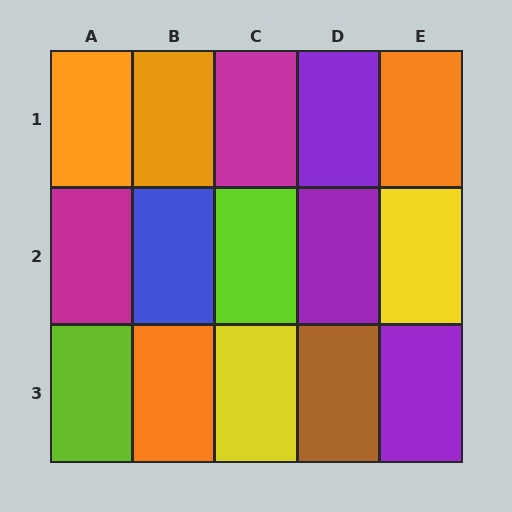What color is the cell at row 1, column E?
Orange.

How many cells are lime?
2 cells are lime.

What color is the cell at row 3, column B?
Orange.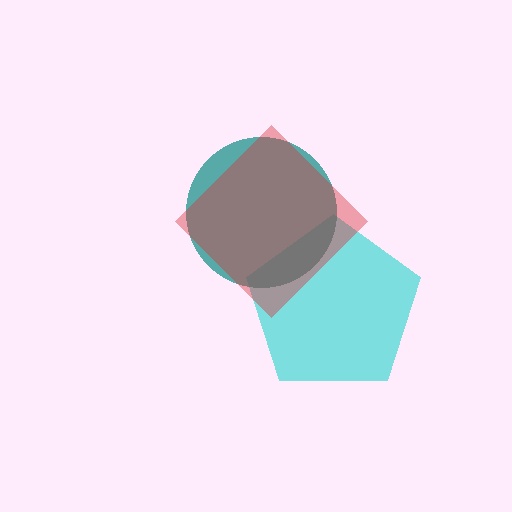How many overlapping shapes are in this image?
There are 3 overlapping shapes in the image.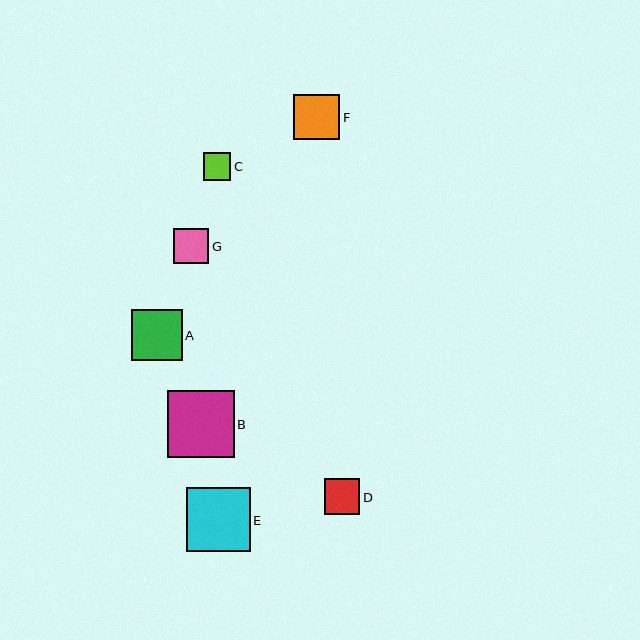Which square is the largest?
Square B is the largest with a size of approximately 67 pixels.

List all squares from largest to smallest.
From largest to smallest: B, E, A, F, D, G, C.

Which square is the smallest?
Square C is the smallest with a size of approximately 27 pixels.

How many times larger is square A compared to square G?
Square A is approximately 1.5 times the size of square G.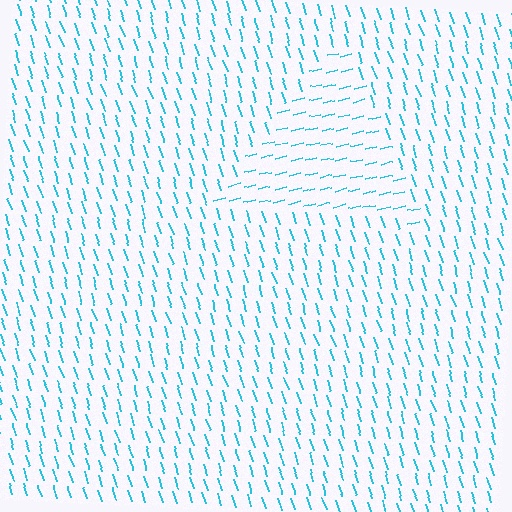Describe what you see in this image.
The image is filled with small cyan line segments. A triangle region in the image has lines oriented differently from the surrounding lines, creating a visible texture boundary.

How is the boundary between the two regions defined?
The boundary is defined purely by a change in line orientation (approximately 85 degrees difference). All lines are the same color and thickness.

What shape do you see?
I see a triangle.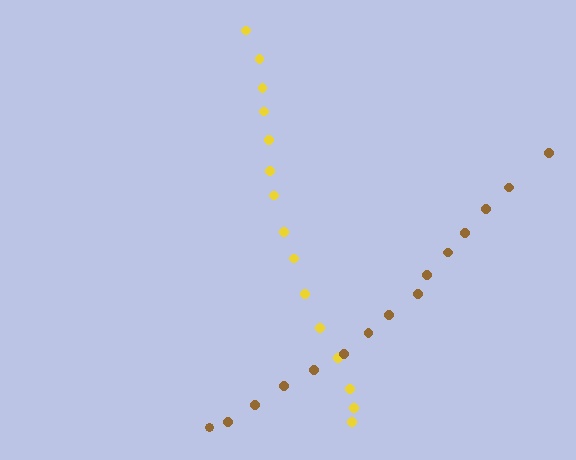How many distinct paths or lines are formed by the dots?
There are 2 distinct paths.